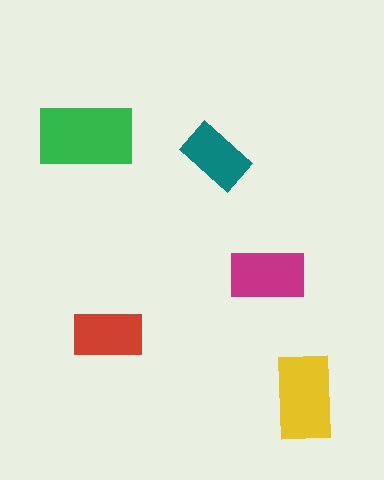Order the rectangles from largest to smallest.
the green one, the yellow one, the magenta one, the red one, the teal one.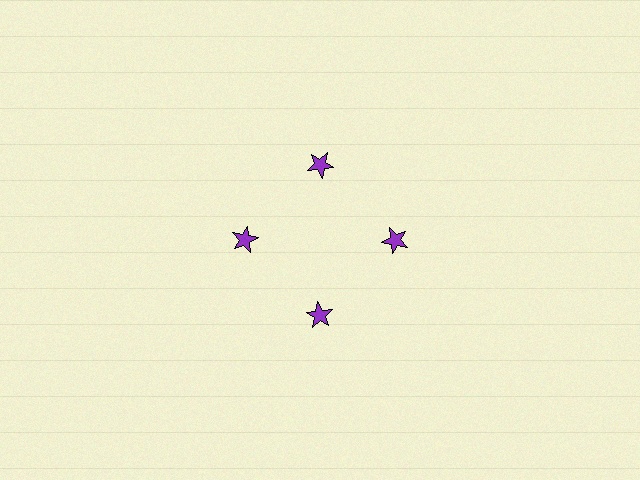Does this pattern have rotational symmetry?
Yes, this pattern has 4-fold rotational symmetry. It looks the same after rotating 90 degrees around the center.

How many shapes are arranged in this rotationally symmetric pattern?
There are 4 shapes, arranged in 4 groups of 1.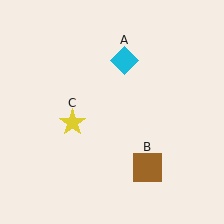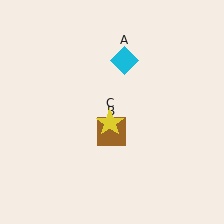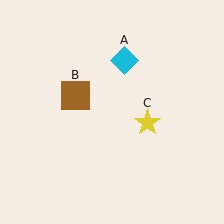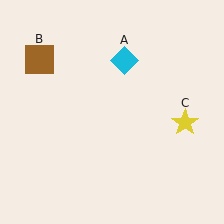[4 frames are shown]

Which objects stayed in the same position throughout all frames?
Cyan diamond (object A) remained stationary.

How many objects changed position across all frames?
2 objects changed position: brown square (object B), yellow star (object C).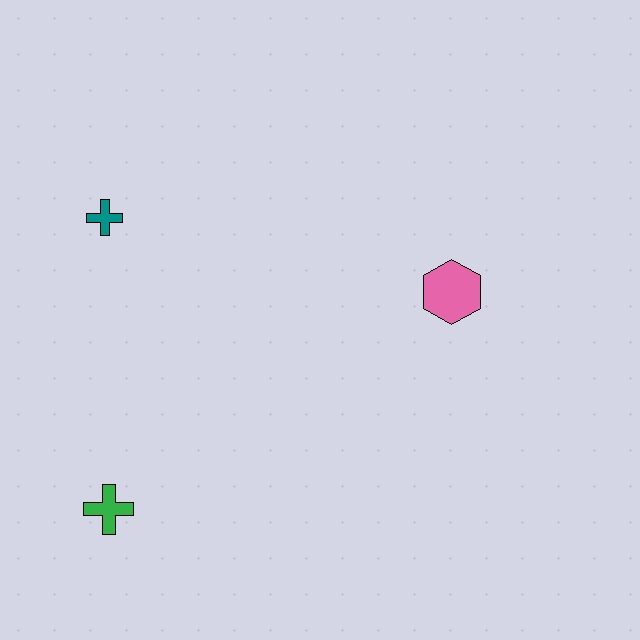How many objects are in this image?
There are 3 objects.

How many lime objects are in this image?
There are no lime objects.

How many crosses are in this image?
There are 2 crosses.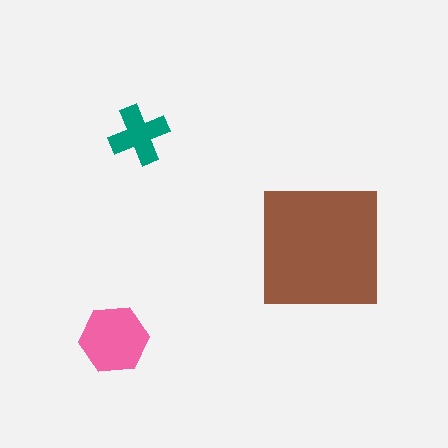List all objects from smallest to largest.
The teal cross, the pink hexagon, the brown square.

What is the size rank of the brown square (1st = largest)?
1st.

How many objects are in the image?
There are 3 objects in the image.